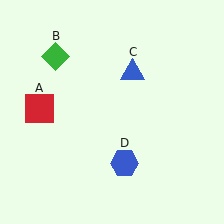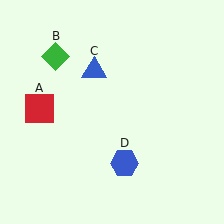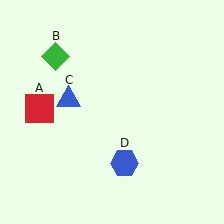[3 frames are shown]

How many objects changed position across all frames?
1 object changed position: blue triangle (object C).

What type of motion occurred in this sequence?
The blue triangle (object C) rotated counterclockwise around the center of the scene.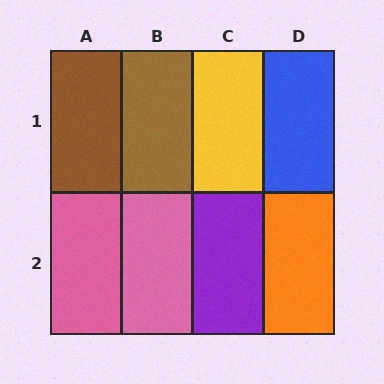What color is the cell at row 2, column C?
Purple.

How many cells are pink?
2 cells are pink.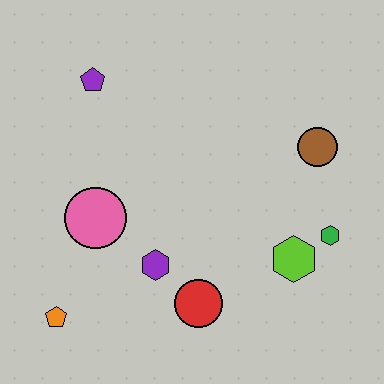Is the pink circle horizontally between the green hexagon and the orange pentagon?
Yes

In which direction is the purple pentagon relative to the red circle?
The purple pentagon is above the red circle.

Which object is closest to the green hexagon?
The lime hexagon is closest to the green hexagon.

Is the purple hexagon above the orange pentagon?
Yes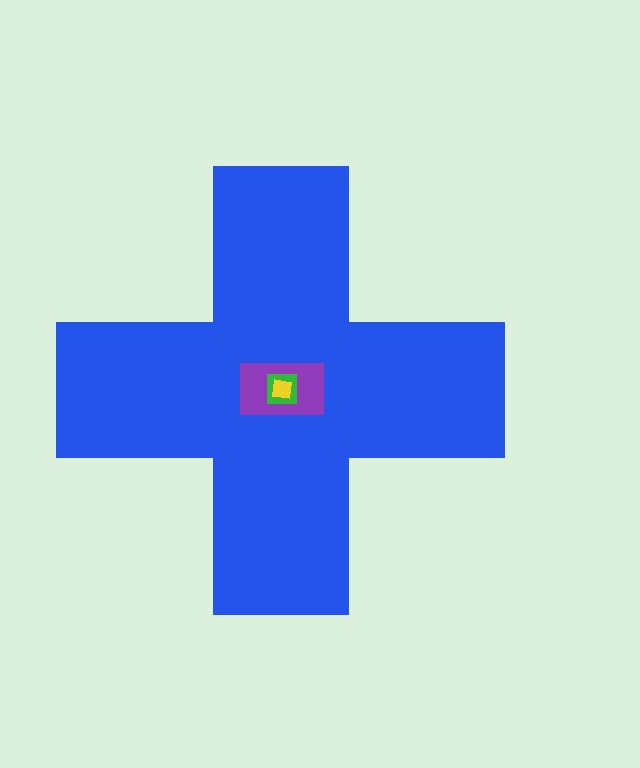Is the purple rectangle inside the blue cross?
Yes.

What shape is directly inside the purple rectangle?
The green square.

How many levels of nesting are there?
4.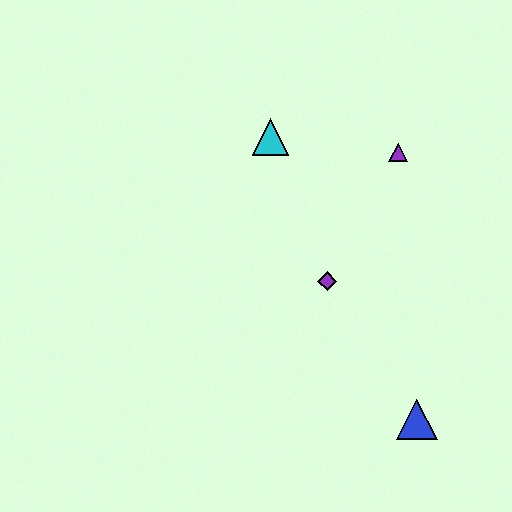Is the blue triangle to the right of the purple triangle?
Yes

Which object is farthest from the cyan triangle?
The blue triangle is farthest from the cyan triangle.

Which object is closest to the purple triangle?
The cyan triangle is closest to the purple triangle.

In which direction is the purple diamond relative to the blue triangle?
The purple diamond is above the blue triangle.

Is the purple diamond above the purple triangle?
No